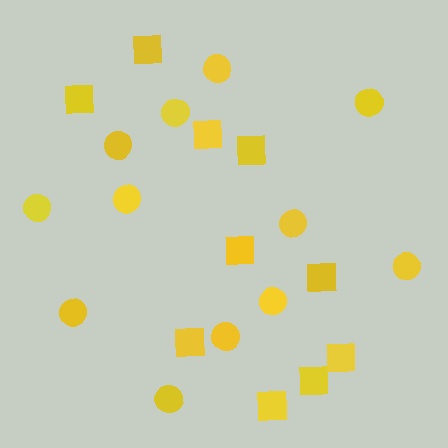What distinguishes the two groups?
There are 2 groups: one group of squares (10) and one group of circles (12).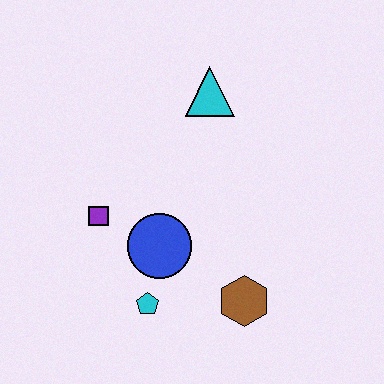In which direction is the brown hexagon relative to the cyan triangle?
The brown hexagon is below the cyan triangle.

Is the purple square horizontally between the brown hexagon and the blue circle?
No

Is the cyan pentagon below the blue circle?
Yes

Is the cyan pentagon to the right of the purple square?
Yes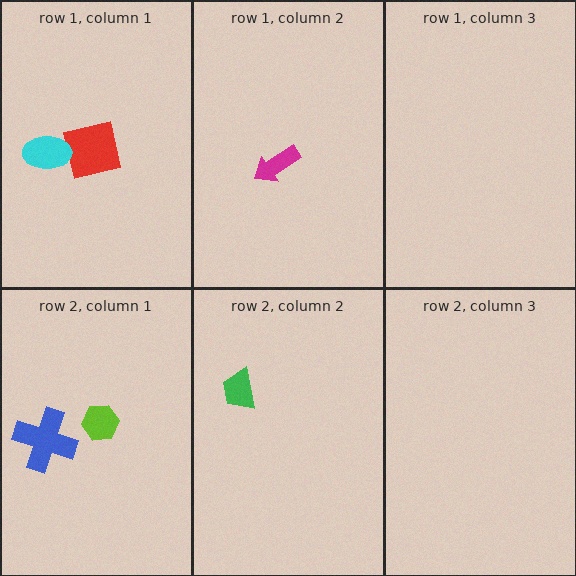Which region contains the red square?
The row 1, column 1 region.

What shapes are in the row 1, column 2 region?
The magenta arrow.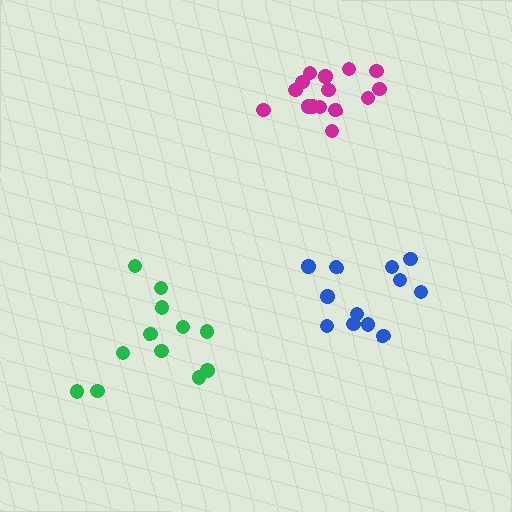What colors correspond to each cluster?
The clusters are colored: magenta, blue, green.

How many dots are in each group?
Group 1: 15 dots, Group 2: 12 dots, Group 3: 12 dots (39 total).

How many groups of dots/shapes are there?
There are 3 groups.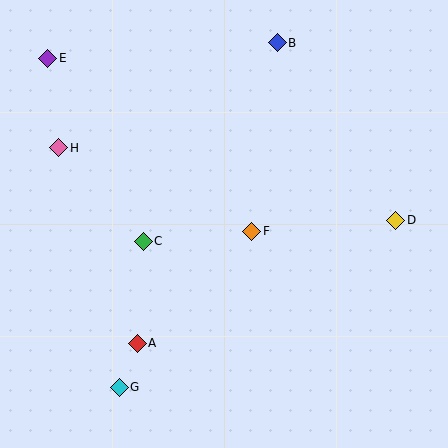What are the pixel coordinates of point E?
Point E is at (48, 58).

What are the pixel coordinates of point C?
Point C is at (143, 241).